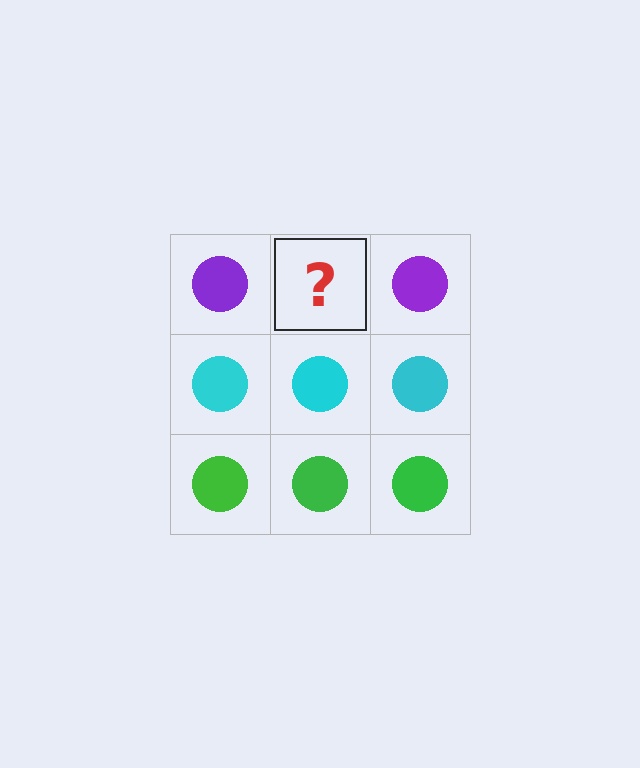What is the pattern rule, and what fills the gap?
The rule is that each row has a consistent color. The gap should be filled with a purple circle.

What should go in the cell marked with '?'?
The missing cell should contain a purple circle.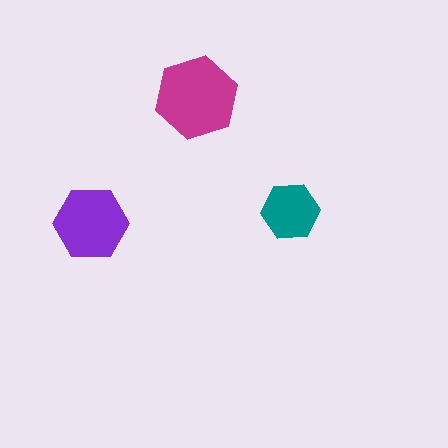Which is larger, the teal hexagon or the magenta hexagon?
The magenta one.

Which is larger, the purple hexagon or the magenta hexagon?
The magenta one.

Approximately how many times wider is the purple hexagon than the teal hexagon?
About 1.5 times wider.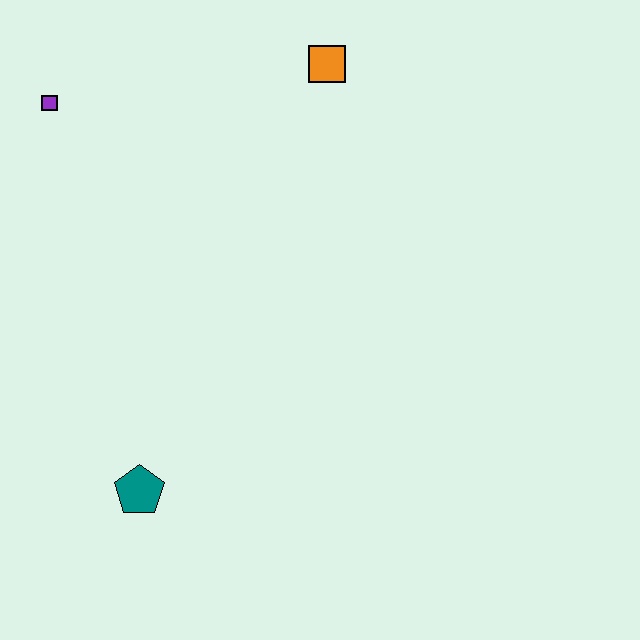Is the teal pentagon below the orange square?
Yes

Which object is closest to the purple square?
The orange square is closest to the purple square.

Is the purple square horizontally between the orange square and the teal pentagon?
No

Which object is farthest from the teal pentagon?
The orange square is farthest from the teal pentagon.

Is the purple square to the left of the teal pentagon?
Yes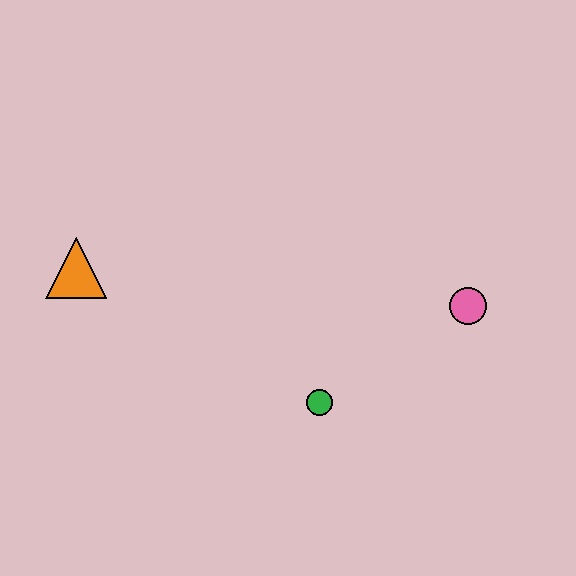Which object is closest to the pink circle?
The green circle is closest to the pink circle.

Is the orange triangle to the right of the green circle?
No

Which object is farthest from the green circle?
The orange triangle is farthest from the green circle.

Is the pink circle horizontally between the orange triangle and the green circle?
No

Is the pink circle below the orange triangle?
Yes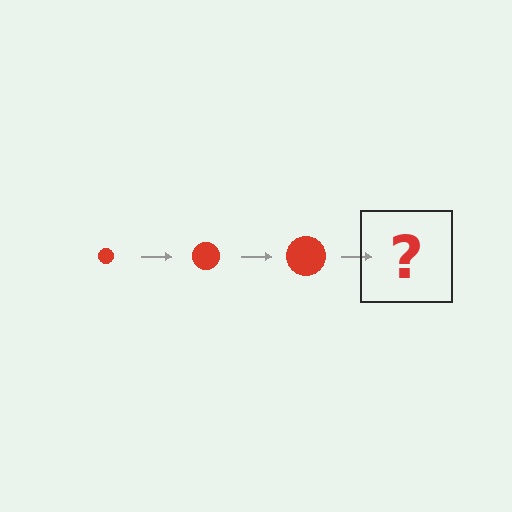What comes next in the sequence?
The next element should be a red circle, larger than the previous one.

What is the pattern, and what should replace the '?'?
The pattern is that the circle gets progressively larger each step. The '?' should be a red circle, larger than the previous one.